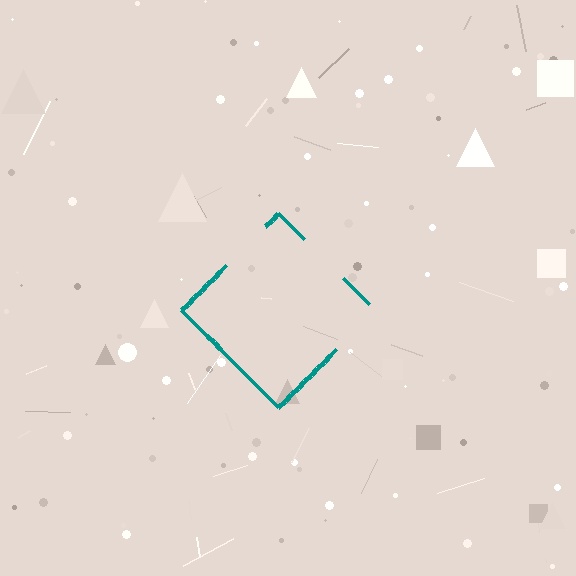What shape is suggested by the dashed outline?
The dashed outline suggests a diamond.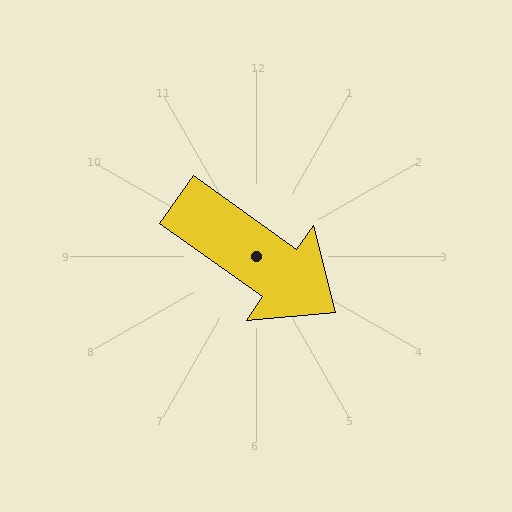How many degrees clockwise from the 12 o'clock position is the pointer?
Approximately 125 degrees.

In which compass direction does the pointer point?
Southeast.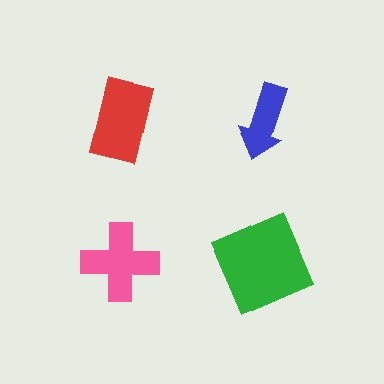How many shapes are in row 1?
2 shapes.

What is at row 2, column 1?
A pink cross.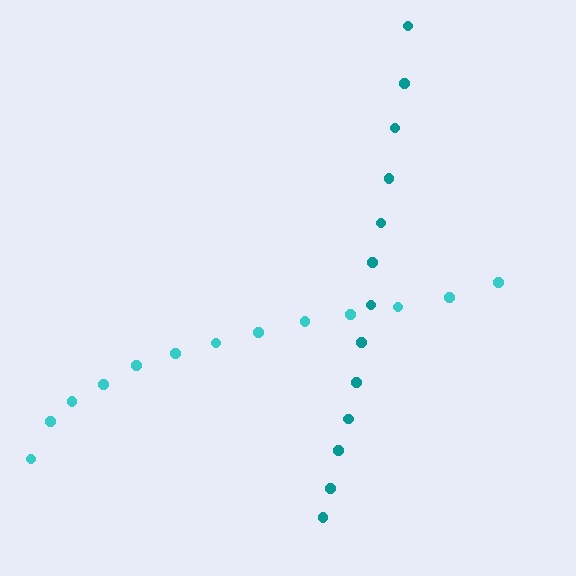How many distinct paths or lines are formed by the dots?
There are 2 distinct paths.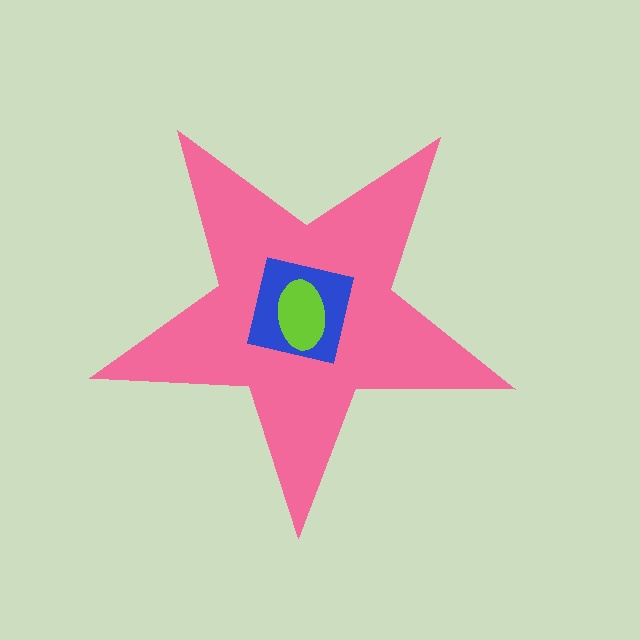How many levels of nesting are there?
3.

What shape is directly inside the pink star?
The blue square.